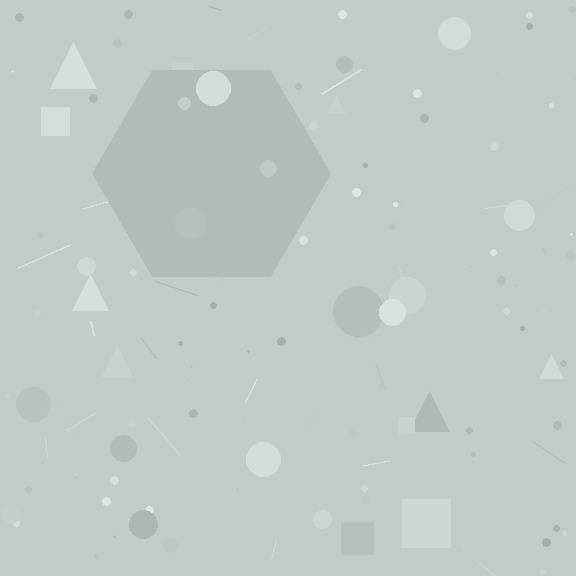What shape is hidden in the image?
A hexagon is hidden in the image.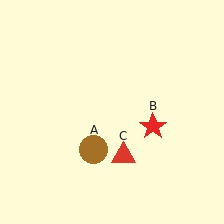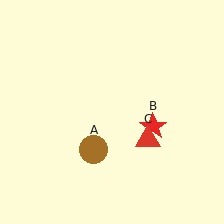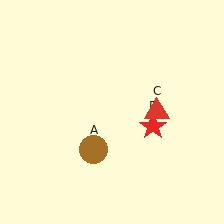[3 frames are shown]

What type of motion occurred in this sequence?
The red triangle (object C) rotated counterclockwise around the center of the scene.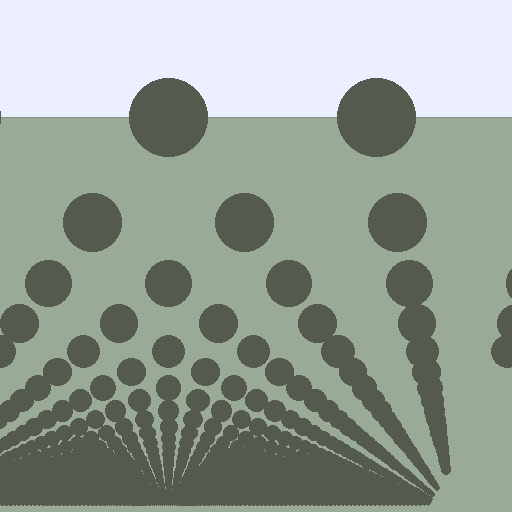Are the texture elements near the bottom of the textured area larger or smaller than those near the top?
Smaller. The gradient is inverted — elements near the bottom are smaller and denser.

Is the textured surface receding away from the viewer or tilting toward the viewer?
The surface appears to tilt toward the viewer. Texture elements get larger and sparser toward the top.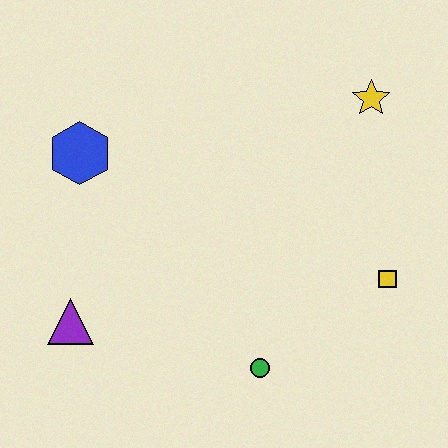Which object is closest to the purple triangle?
The blue hexagon is closest to the purple triangle.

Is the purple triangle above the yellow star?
No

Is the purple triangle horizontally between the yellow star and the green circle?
No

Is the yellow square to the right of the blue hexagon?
Yes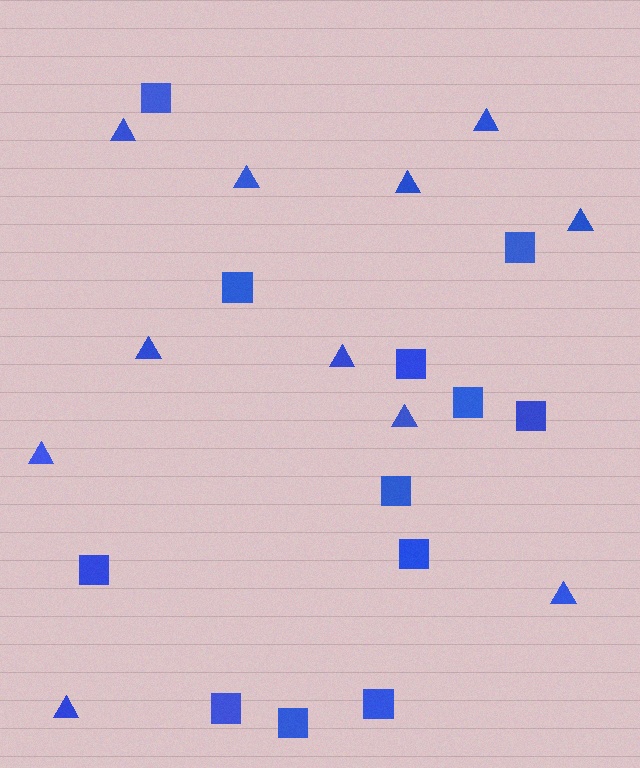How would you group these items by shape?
There are 2 groups: one group of squares (12) and one group of triangles (11).